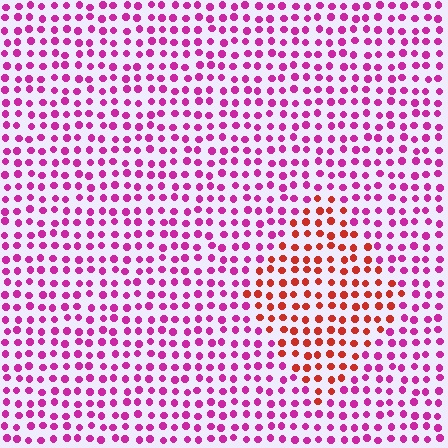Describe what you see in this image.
The image is filled with small magenta elements in a uniform arrangement. A diamond-shaped region is visible where the elements are tinted to a slightly different hue, forming a subtle color boundary.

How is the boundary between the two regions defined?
The boundary is defined purely by a slight shift in hue (about 48 degrees). Spacing, size, and orientation are identical on both sides.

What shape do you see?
I see a diamond.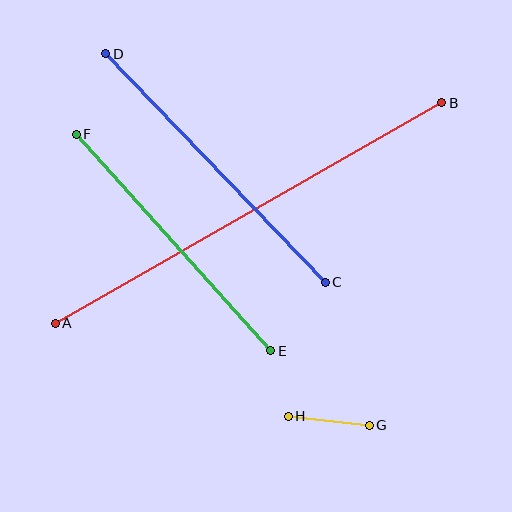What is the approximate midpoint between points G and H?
The midpoint is at approximately (329, 421) pixels.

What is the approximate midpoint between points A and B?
The midpoint is at approximately (248, 213) pixels.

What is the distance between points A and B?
The distance is approximately 445 pixels.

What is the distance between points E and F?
The distance is approximately 291 pixels.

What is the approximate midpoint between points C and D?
The midpoint is at approximately (216, 168) pixels.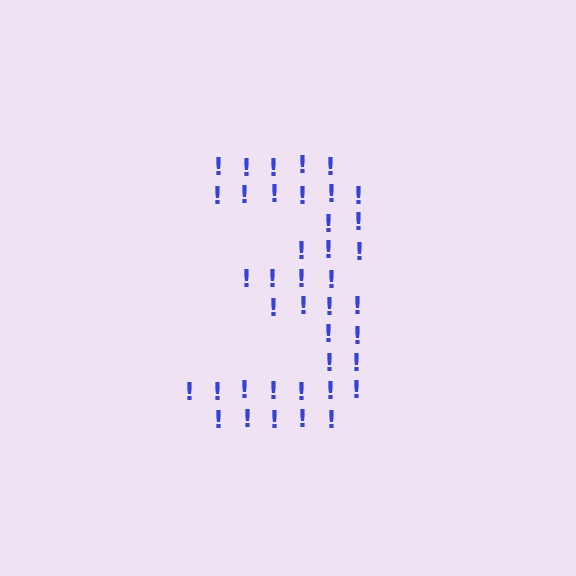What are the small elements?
The small elements are exclamation marks.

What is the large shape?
The large shape is the digit 3.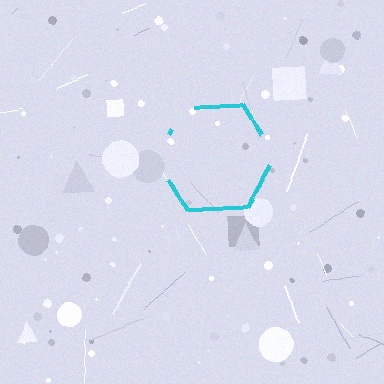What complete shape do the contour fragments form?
The contour fragments form a hexagon.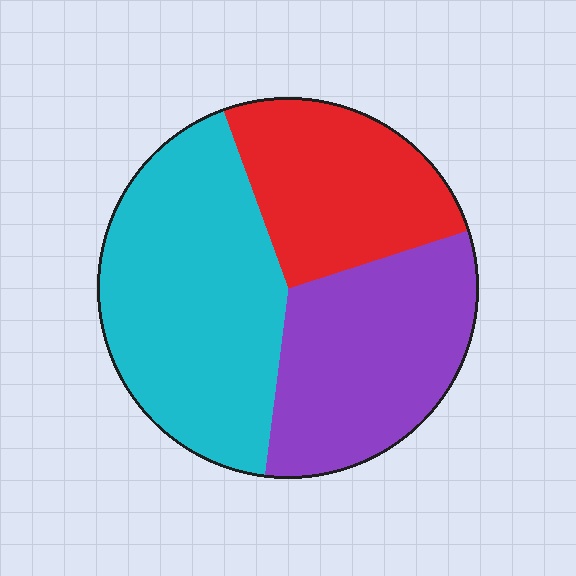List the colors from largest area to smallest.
From largest to smallest: cyan, purple, red.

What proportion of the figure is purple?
Purple takes up between a quarter and a half of the figure.